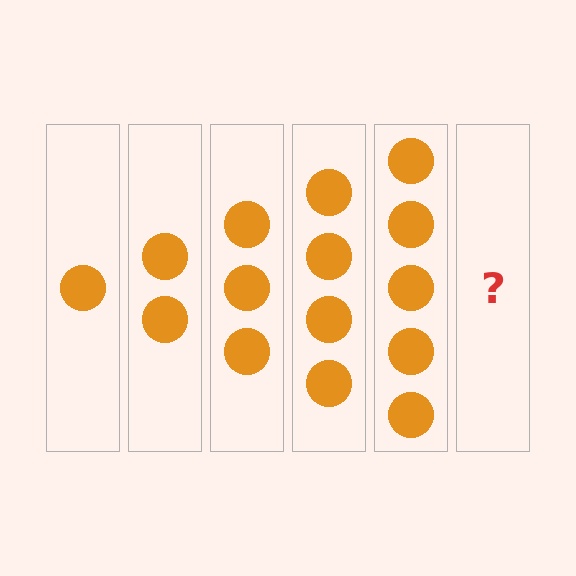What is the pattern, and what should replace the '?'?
The pattern is that each step adds one more circle. The '?' should be 6 circles.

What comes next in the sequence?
The next element should be 6 circles.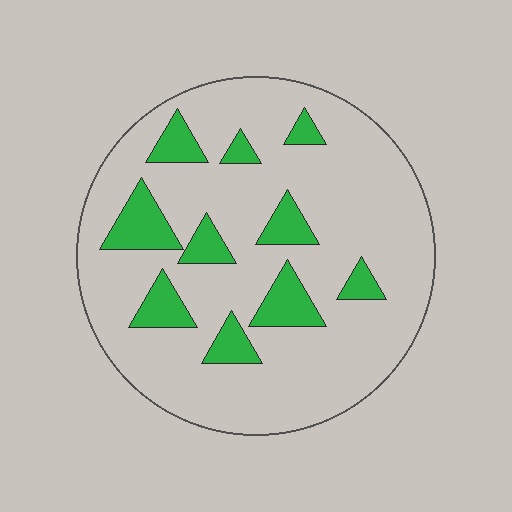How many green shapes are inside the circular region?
10.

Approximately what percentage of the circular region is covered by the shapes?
Approximately 15%.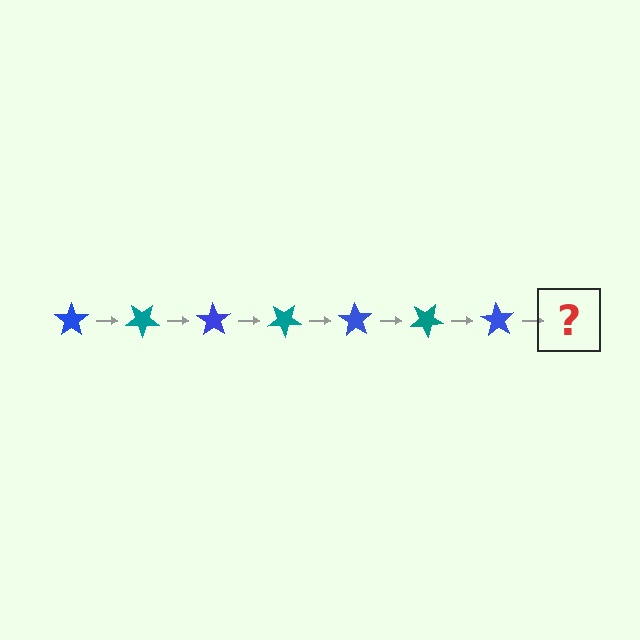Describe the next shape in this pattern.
It should be a teal star, rotated 245 degrees from the start.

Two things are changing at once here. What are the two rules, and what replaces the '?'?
The two rules are that it rotates 35 degrees each step and the color cycles through blue and teal. The '?' should be a teal star, rotated 245 degrees from the start.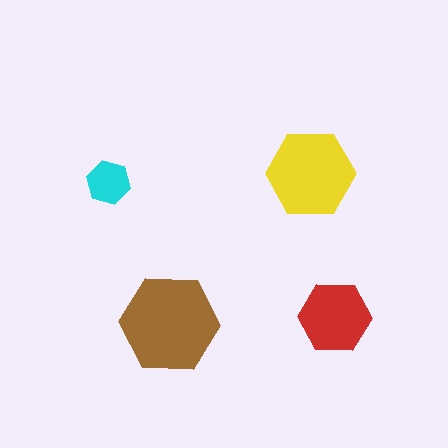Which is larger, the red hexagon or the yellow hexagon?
The yellow one.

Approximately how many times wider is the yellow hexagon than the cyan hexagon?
About 2 times wider.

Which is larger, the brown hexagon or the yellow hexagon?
The brown one.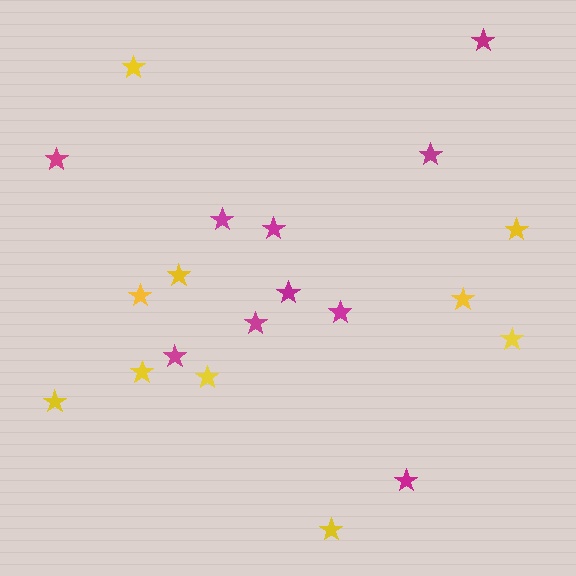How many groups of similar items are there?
There are 2 groups: one group of magenta stars (10) and one group of yellow stars (10).